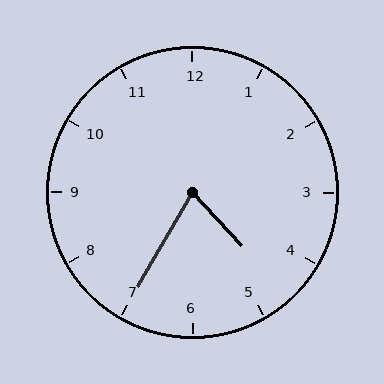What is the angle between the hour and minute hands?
Approximately 72 degrees.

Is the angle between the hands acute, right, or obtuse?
It is acute.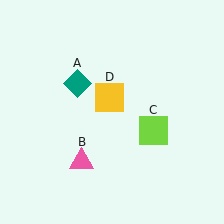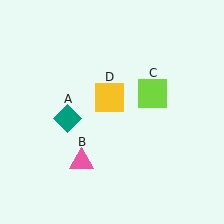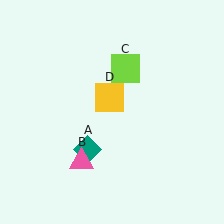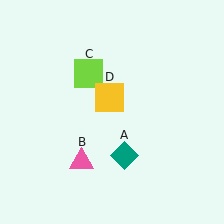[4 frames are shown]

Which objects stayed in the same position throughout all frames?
Pink triangle (object B) and yellow square (object D) remained stationary.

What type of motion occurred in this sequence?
The teal diamond (object A), lime square (object C) rotated counterclockwise around the center of the scene.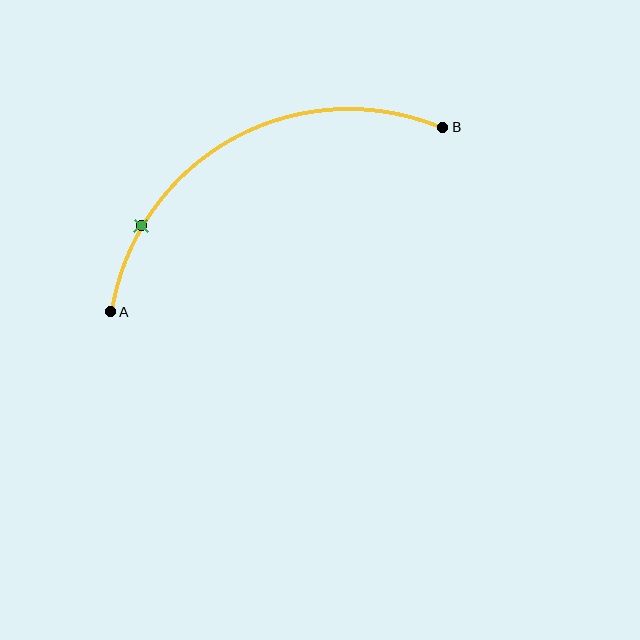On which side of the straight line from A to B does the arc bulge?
The arc bulges above the straight line connecting A and B.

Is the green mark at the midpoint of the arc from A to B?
No. The green mark lies on the arc but is closer to endpoint A. The arc midpoint would be at the point on the curve equidistant along the arc from both A and B.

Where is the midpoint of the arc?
The arc midpoint is the point on the curve farthest from the straight line joining A and B. It sits above that line.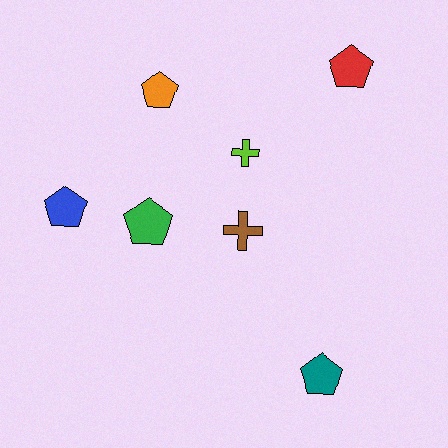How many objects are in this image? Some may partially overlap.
There are 7 objects.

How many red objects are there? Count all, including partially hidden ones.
There is 1 red object.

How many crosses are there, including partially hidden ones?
There are 2 crosses.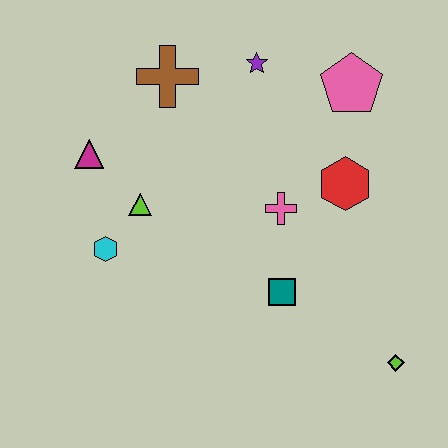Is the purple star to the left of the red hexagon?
Yes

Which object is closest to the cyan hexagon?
The lime triangle is closest to the cyan hexagon.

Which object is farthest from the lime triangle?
The lime diamond is farthest from the lime triangle.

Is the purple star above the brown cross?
Yes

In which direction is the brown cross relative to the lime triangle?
The brown cross is above the lime triangle.